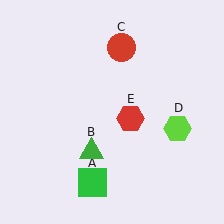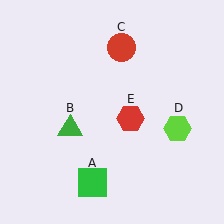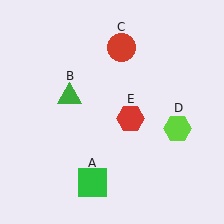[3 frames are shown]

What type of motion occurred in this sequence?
The green triangle (object B) rotated clockwise around the center of the scene.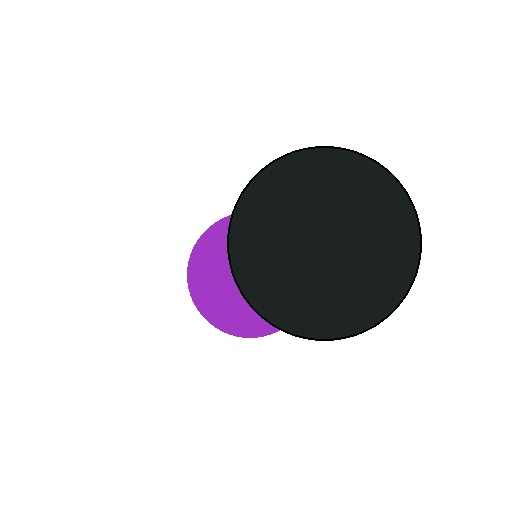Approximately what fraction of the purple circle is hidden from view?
Roughly 59% of the purple circle is hidden behind the black circle.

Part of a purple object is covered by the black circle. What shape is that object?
It is a circle.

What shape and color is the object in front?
The object in front is a black circle.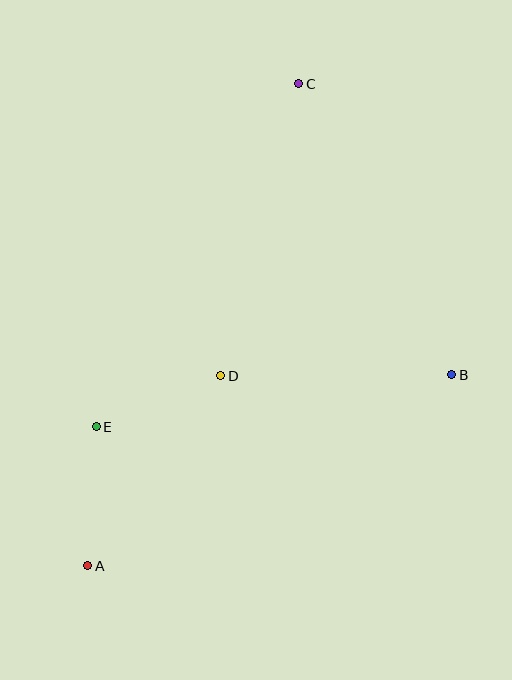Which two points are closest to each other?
Points D and E are closest to each other.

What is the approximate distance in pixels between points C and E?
The distance between C and E is approximately 399 pixels.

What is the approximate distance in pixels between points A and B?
The distance between A and B is approximately 411 pixels.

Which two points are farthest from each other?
Points A and C are farthest from each other.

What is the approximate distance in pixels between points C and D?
The distance between C and D is approximately 302 pixels.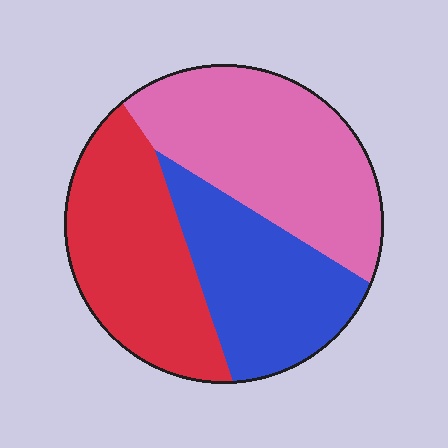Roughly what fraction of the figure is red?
Red takes up about one third (1/3) of the figure.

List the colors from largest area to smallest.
From largest to smallest: pink, red, blue.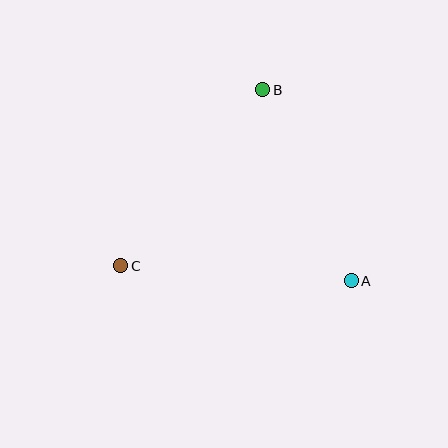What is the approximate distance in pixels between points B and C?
The distance between B and C is approximately 226 pixels.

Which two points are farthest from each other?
Points A and C are farthest from each other.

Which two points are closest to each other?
Points A and B are closest to each other.